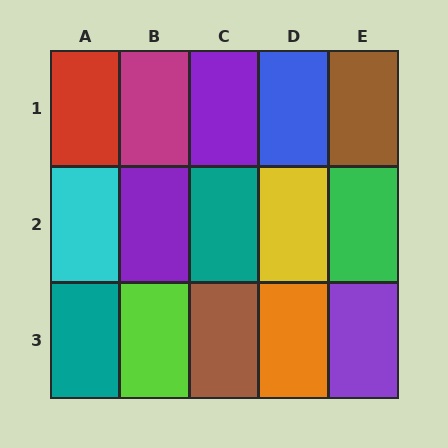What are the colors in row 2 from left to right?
Cyan, purple, teal, yellow, green.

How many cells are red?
1 cell is red.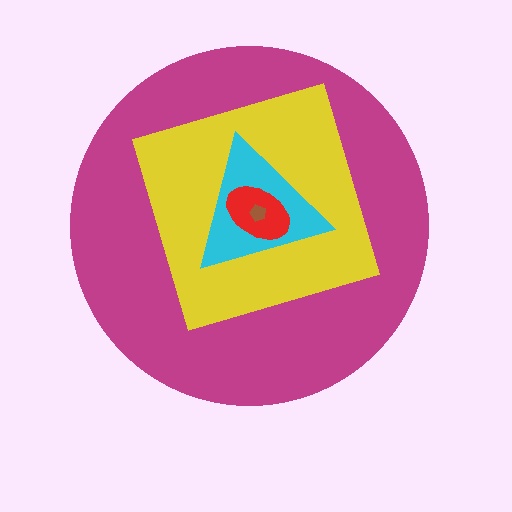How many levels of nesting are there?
5.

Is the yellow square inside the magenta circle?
Yes.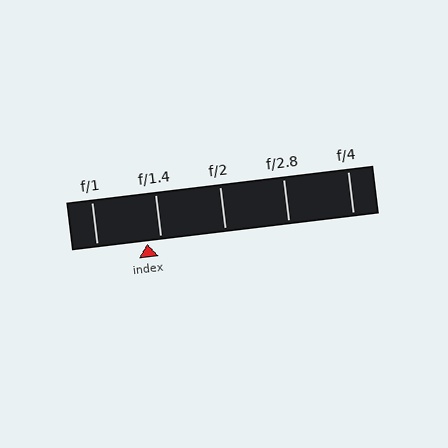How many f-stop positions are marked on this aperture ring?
There are 5 f-stop positions marked.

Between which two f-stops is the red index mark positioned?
The index mark is between f/1 and f/1.4.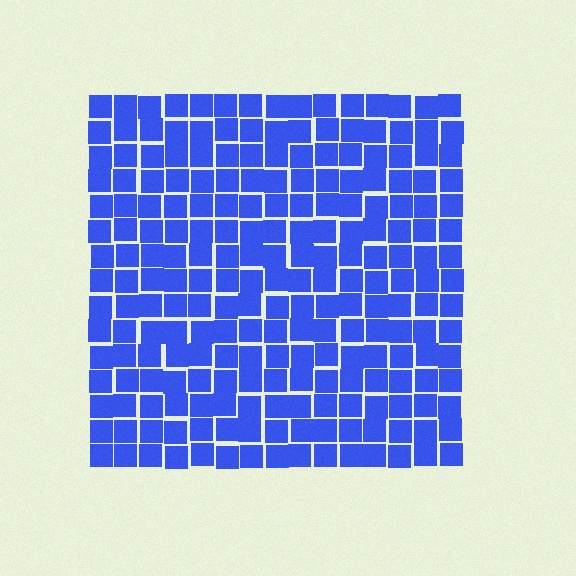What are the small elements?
The small elements are squares.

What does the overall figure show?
The overall figure shows a square.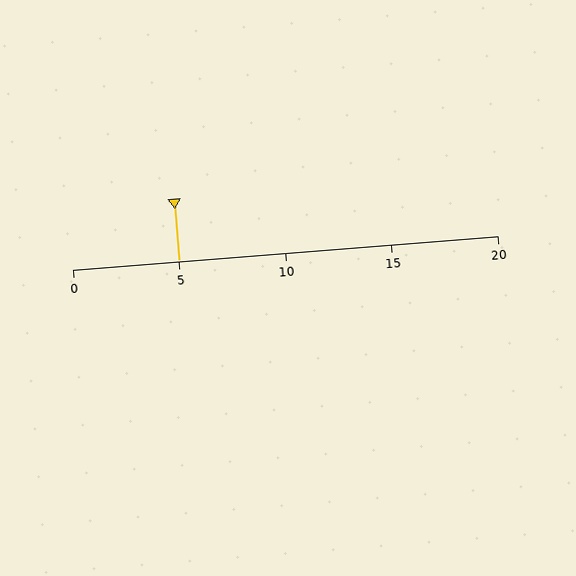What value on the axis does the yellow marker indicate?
The marker indicates approximately 5.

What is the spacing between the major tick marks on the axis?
The major ticks are spaced 5 apart.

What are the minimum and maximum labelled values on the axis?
The axis runs from 0 to 20.